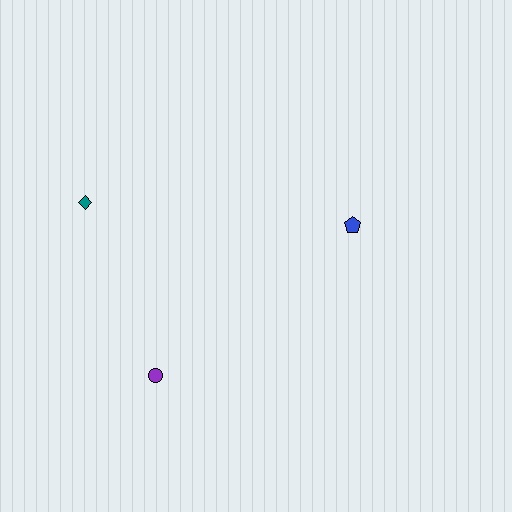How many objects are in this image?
There are 3 objects.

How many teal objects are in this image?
There is 1 teal object.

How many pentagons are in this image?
There is 1 pentagon.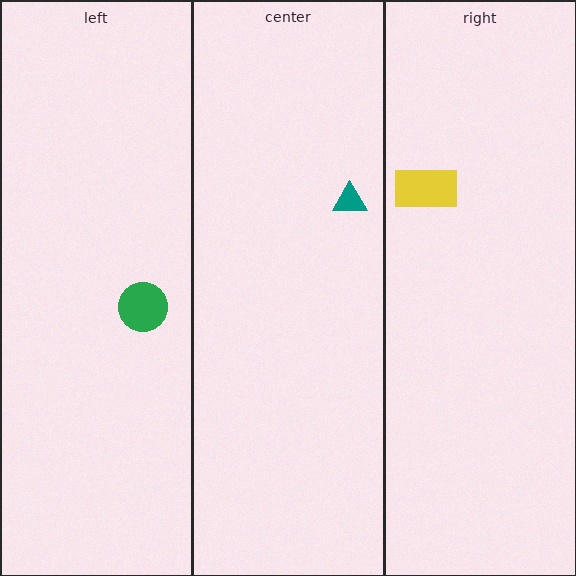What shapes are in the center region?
The teal triangle.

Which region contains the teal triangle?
The center region.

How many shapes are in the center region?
1.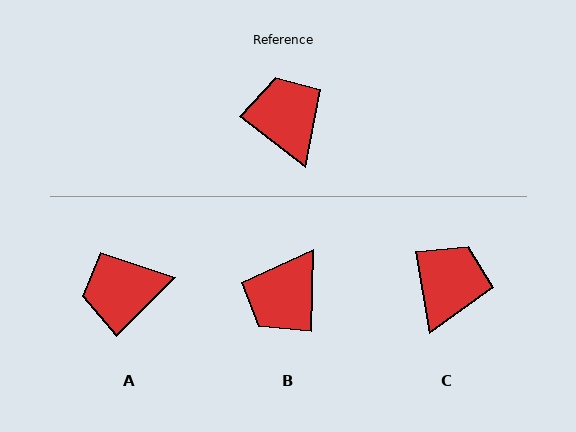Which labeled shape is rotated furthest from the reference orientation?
B, about 126 degrees away.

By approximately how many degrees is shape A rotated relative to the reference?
Approximately 83 degrees counter-clockwise.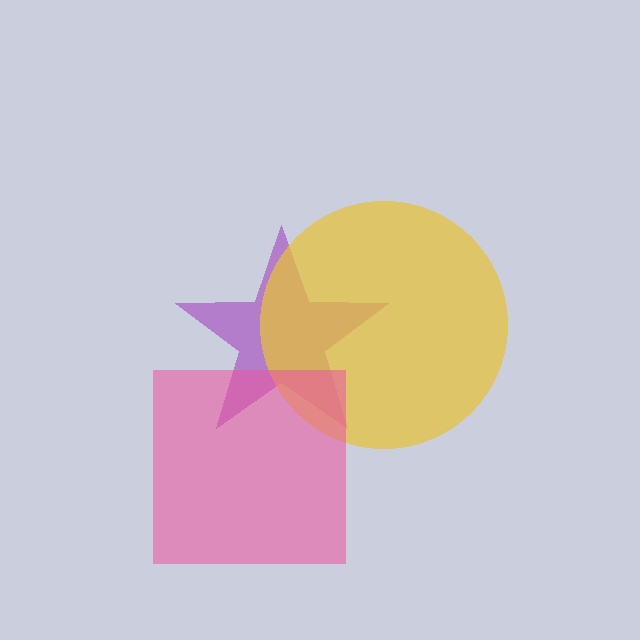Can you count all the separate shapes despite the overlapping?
Yes, there are 3 separate shapes.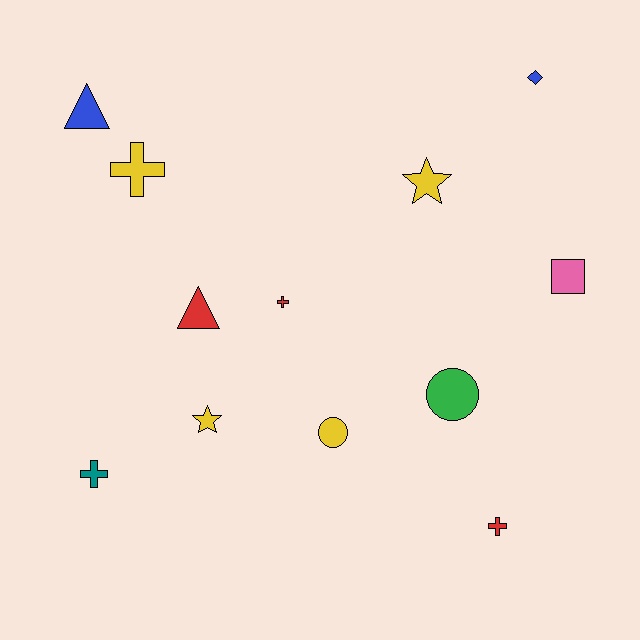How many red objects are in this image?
There are 3 red objects.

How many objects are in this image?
There are 12 objects.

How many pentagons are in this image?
There are no pentagons.